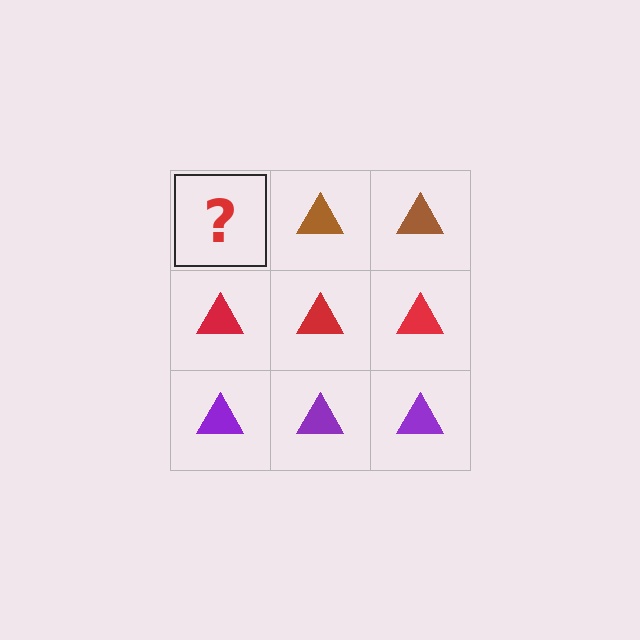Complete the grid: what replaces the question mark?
The question mark should be replaced with a brown triangle.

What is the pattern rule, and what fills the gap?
The rule is that each row has a consistent color. The gap should be filled with a brown triangle.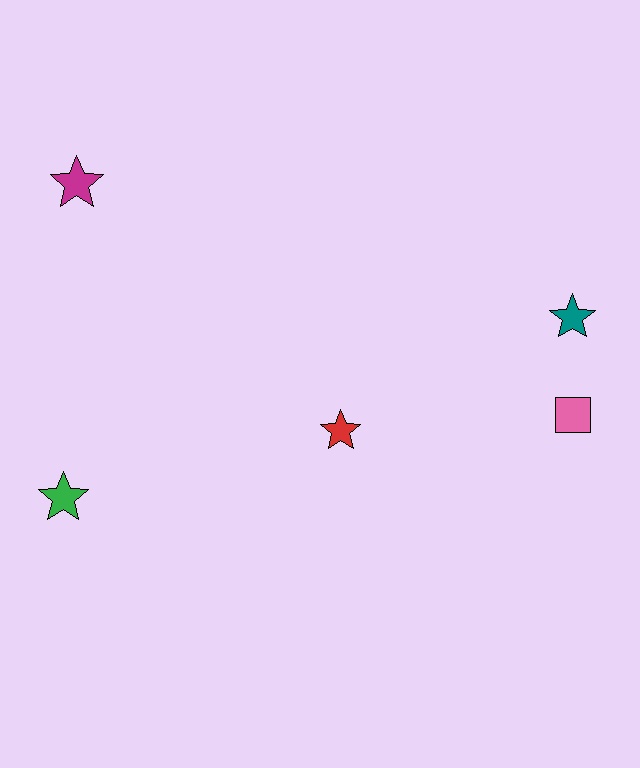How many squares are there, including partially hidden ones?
There is 1 square.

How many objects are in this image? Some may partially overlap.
There are 5 objects.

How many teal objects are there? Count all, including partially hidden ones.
There is 1 teal object.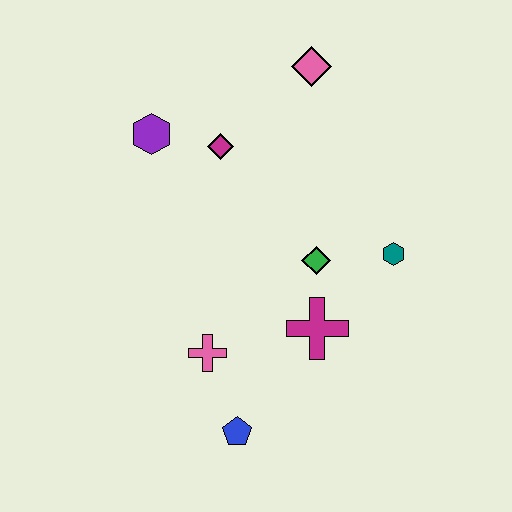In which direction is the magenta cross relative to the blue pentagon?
The magenta cross is above the blue pentagon.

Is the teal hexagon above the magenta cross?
Yes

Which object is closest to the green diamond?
The magenta cross is closest to the green diamond.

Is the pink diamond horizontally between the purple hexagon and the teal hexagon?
Yes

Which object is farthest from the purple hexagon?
The blue pentagon is farthest from the purple hexagon.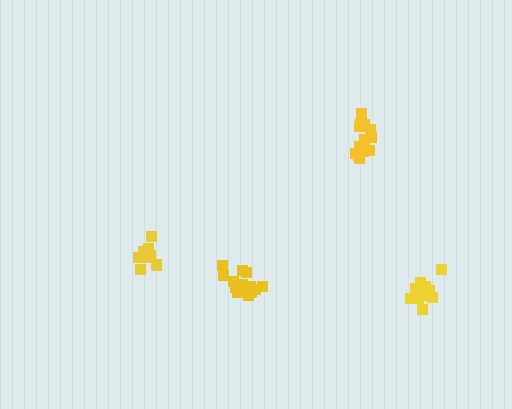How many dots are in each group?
Group 1: 13 dots, Group 2: 14 dots, Group 3: 10 dots, Group 4: 15 dots (52 total).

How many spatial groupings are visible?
There are 4 spatial groupings.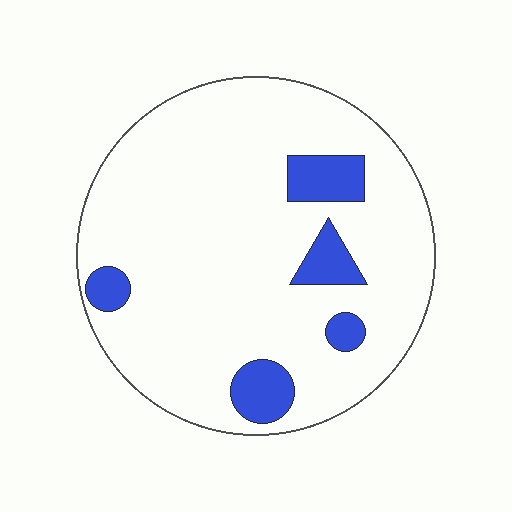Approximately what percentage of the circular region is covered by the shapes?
Approximately 10%.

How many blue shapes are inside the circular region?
5.